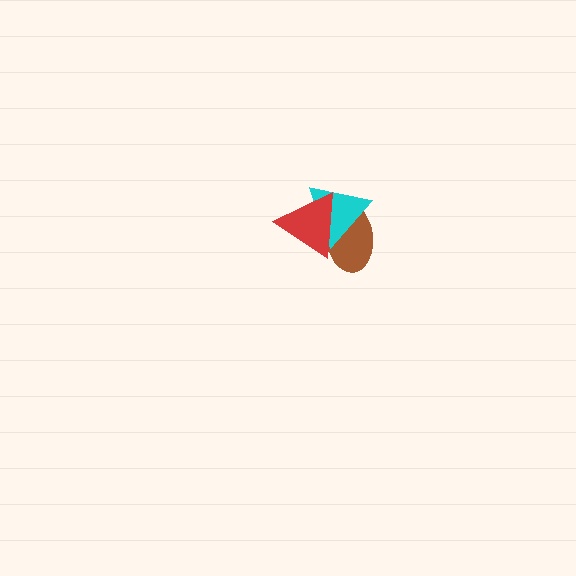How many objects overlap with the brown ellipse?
2 objects overlap with the brown ellipse.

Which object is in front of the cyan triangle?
The red triangle is in front of the cyan triangle.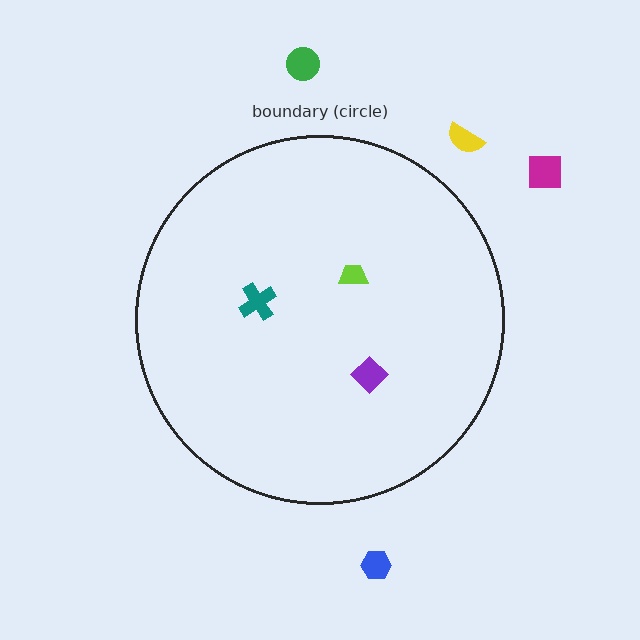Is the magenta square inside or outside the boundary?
Outside.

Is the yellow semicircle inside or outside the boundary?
Outside.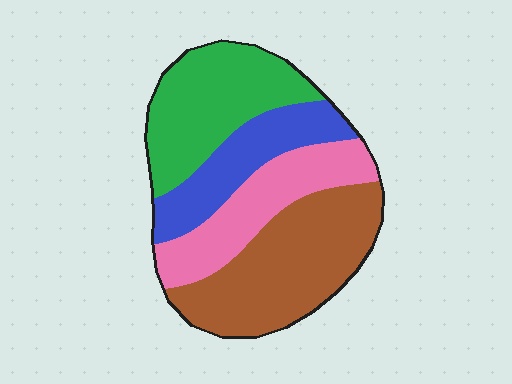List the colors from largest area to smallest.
From largest to smallest: brown, green, pink, blue.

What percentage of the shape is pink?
Pink covers about 20% of the shape.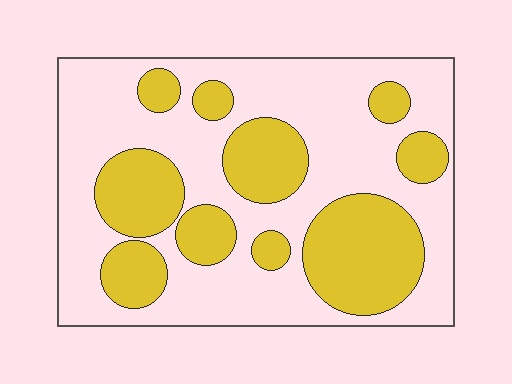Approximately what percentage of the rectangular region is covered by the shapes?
Approximately 35%.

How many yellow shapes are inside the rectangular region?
10.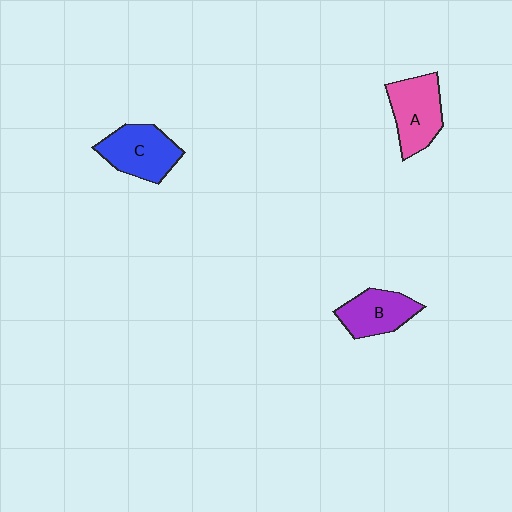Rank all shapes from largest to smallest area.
From largest to smallest: A (pink), C (blue), B (purple).